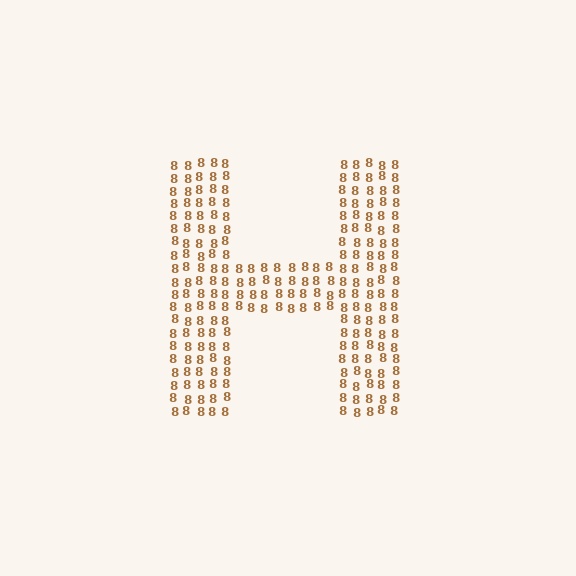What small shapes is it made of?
It is made of small digit 8's.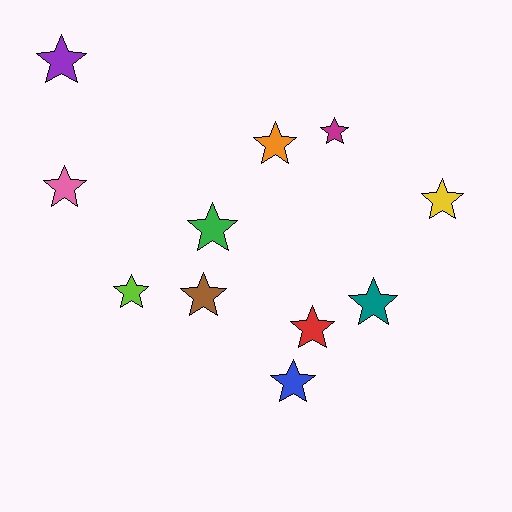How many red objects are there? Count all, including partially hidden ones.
There is 1 red object.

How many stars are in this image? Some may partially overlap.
There are 11 stars.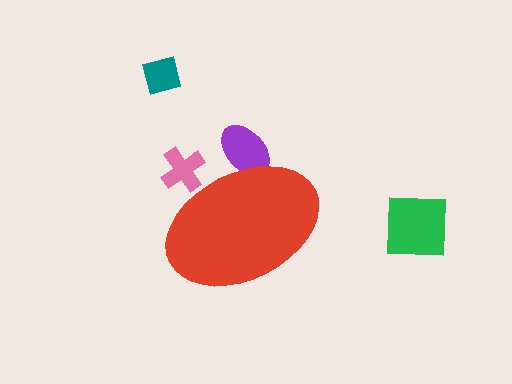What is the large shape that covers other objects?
A red ellipse.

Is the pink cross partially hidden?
Yes, the pink cross is partially hidden behind the red ellipse.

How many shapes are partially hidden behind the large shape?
2 shapes are partially hidden.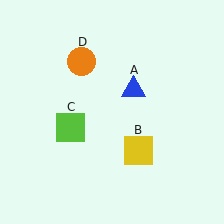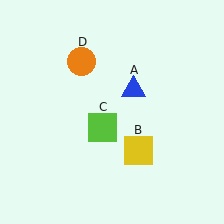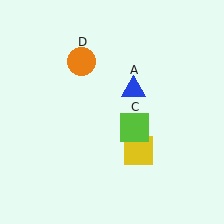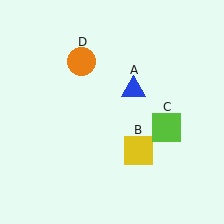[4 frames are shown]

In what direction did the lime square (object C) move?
The lime square (object C) moved right.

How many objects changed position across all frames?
1 object changed position: lime square (object C).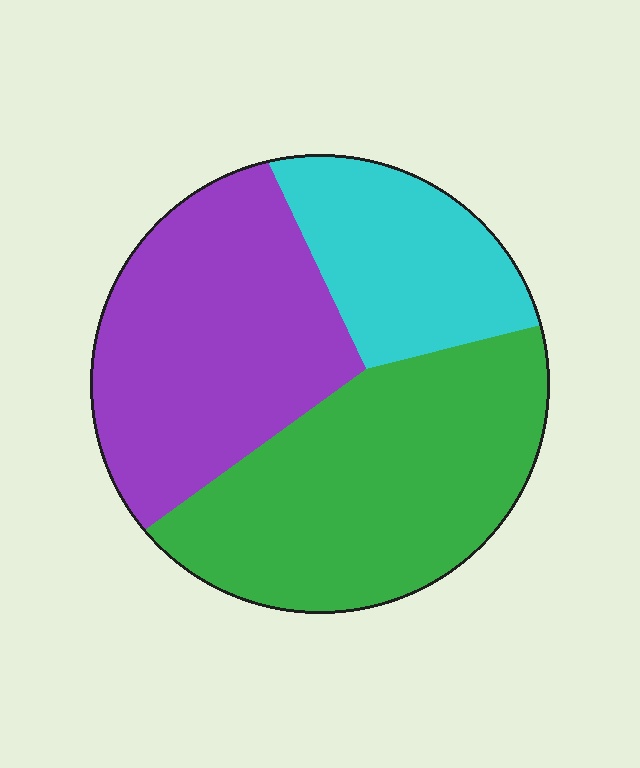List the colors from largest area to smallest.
From largest to smallest: green, purple, cyan.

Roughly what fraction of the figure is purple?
Purple takes up about three eighths (3/8) of the figure.